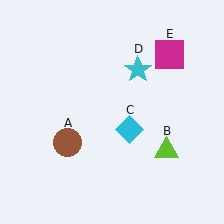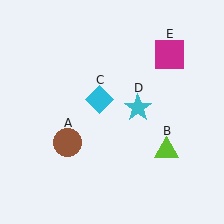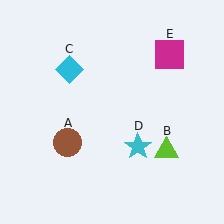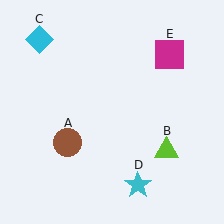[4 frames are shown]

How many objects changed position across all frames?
2 objects changed position: cyan diamond (object C), cyan star (object D).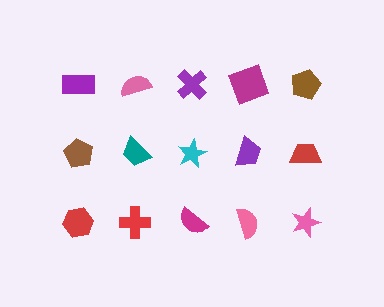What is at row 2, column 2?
A teal trapezoid.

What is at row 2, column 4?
A purple trapezoid.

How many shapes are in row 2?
5 shapes.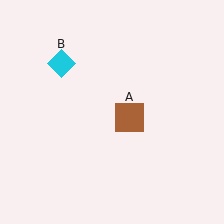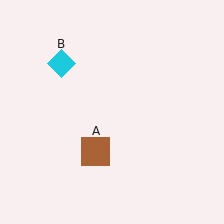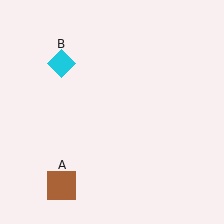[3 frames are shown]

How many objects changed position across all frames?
1 object changed position: brown square (object A).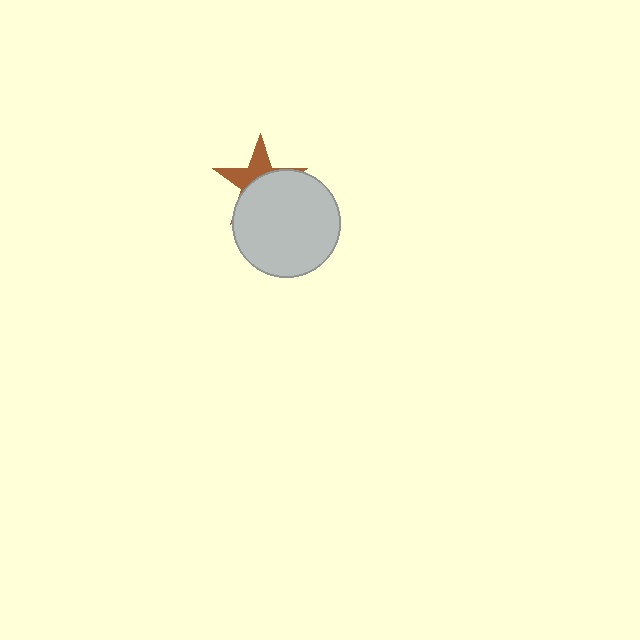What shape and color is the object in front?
The object in front is a light gray circle.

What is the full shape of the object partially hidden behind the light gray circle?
The partially hidden object is a brown star.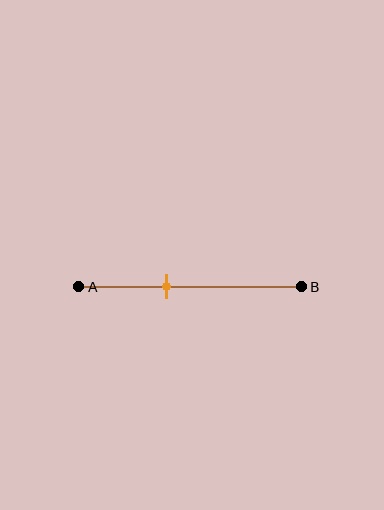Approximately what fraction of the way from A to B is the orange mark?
The orange mark is approximately 40% of the way from A to B.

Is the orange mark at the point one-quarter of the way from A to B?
No, the mark is at about 40% from A, not at the 25% one-quarter point.